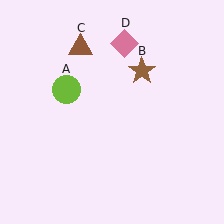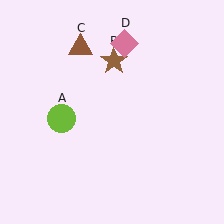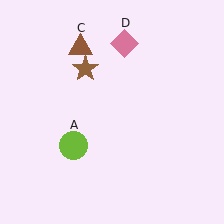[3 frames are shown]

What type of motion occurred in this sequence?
The lime circle (object A), brown star (object B) rotated counterclockwise around the center of the scene.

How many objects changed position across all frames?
2 objects changed position: lime circle (object A), brown star (object B).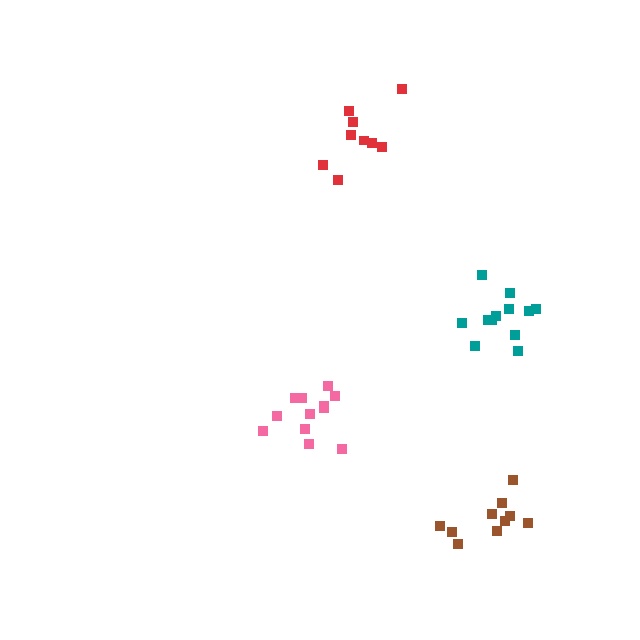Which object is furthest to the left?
The pink cluster is leftmost.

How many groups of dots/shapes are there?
There are 4 groups.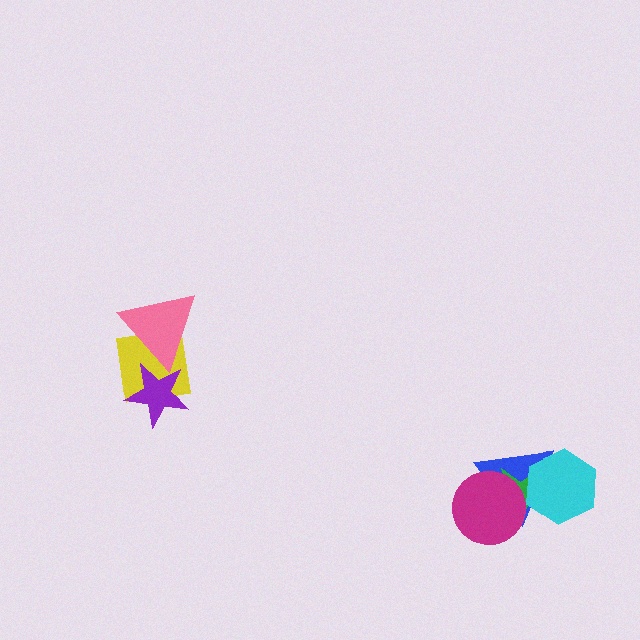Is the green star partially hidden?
Yes, it is partially covered by another shape.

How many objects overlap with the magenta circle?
2 objects overlap with the magenta circle.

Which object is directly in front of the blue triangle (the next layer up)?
The green star is directly in front of the blue triangle.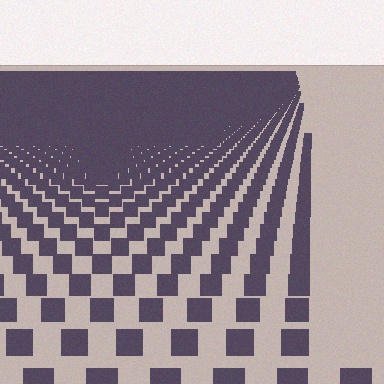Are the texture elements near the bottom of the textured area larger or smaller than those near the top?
Larger. Near the bottom, elements are closer to the viewer and appear at a bigger on-screen size.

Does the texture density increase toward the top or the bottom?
Density increases toward the top.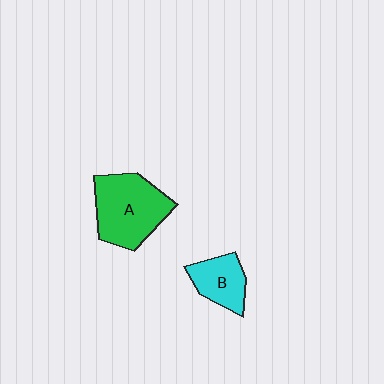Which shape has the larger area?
Shape A (green).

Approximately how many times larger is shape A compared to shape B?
Approximately 1.8 times.